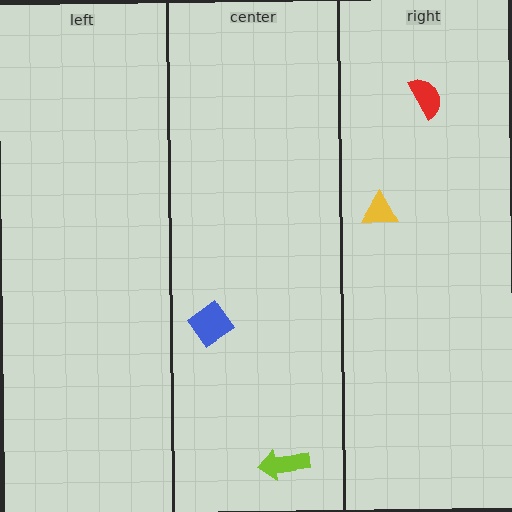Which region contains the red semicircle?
The right region.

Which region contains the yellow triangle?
The right region.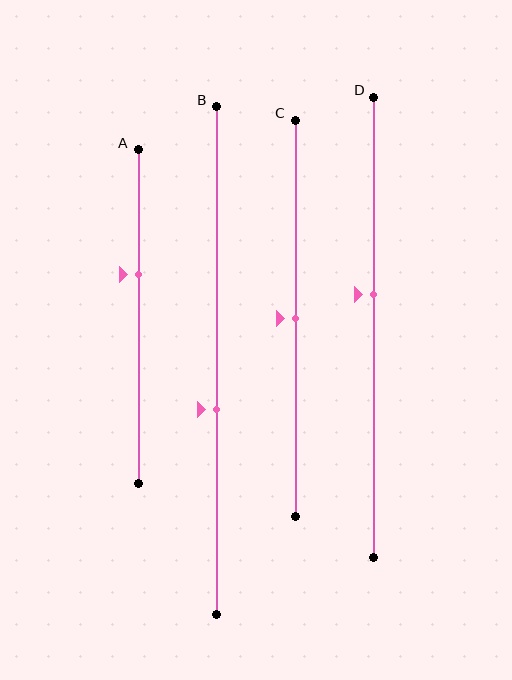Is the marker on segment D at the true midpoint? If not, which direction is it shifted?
No, the marker on segment D is shifted upward by about 7% of the segment length.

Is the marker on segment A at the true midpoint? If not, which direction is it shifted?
No, the marker on segment A is shifted upward by about 13% of the segment length.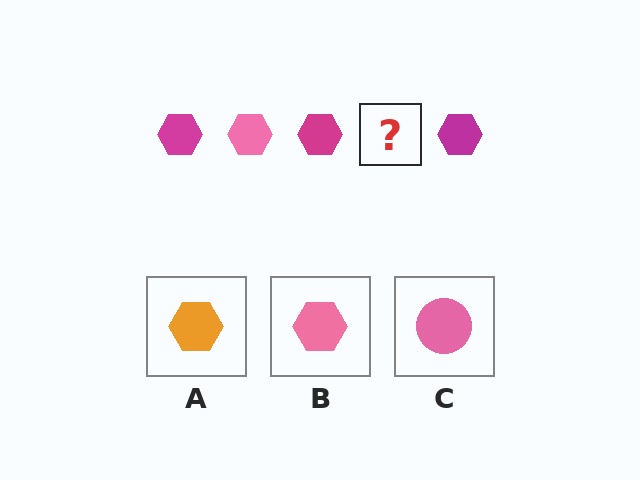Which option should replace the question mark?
Option B.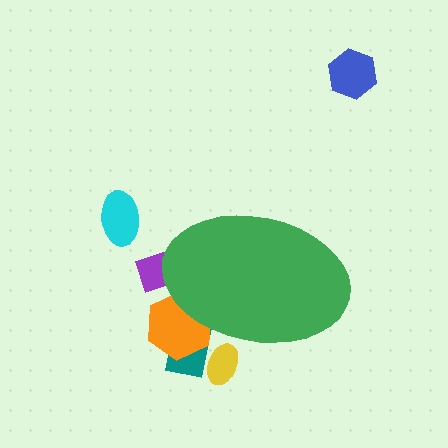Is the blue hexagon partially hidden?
No, the blue hexagon is fully visible.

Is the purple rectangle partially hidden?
Yes, the purple rectangle is partially hidden behind the green ellipse.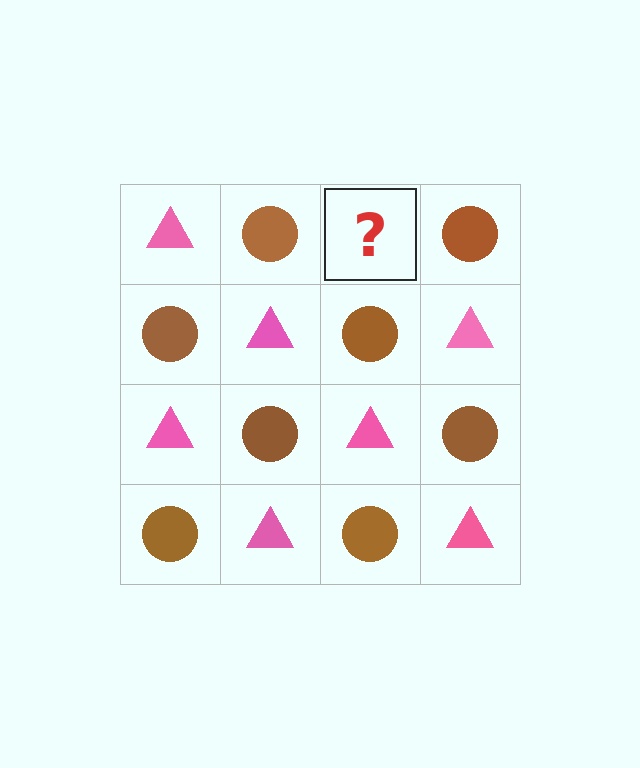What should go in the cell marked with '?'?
The missing cell should contain a pink triangle.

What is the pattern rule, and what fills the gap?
The rule is that it alternates pink triangle and brown circle in a checkerboard pattern. The gap should be filled with a pink triangle.